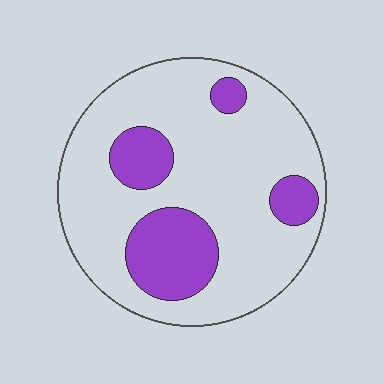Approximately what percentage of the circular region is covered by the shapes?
Approximately 25%.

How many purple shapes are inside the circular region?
4.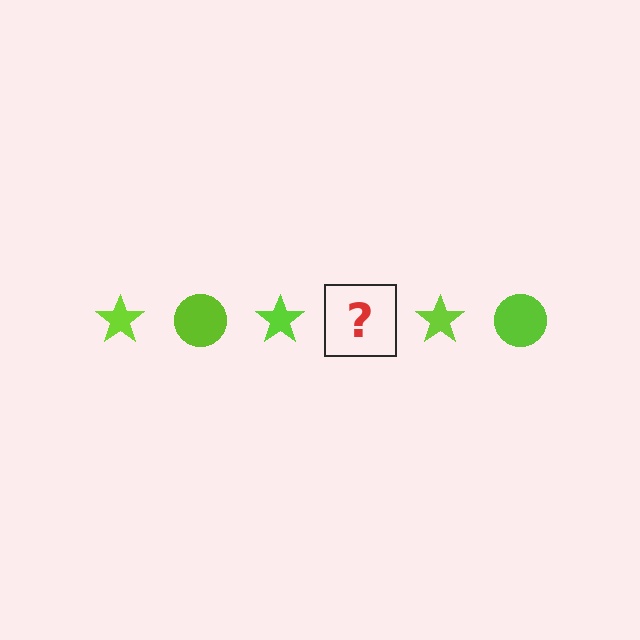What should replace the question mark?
The question mark should be replaced with a lime circle.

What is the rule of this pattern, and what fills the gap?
The rule is that the pattern cycles through star, circle shapes in lime. The gap should be filled with a lime circle.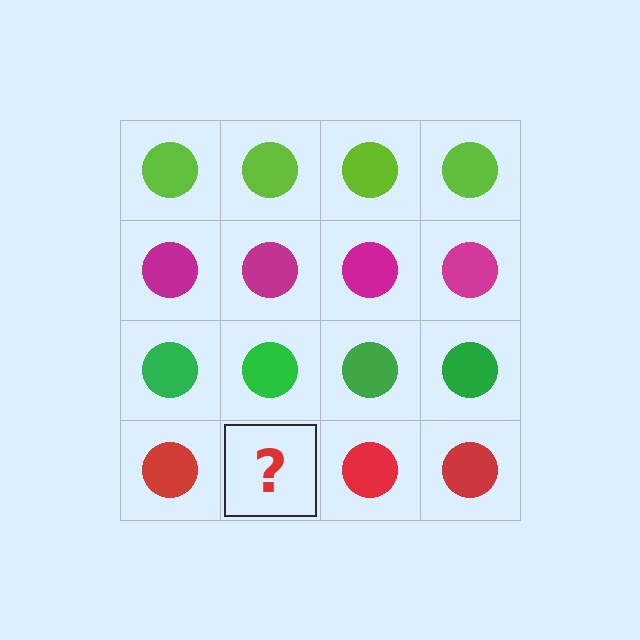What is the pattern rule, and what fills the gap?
The rule is that each row has a consistent color. The gap should be filled with a red circle.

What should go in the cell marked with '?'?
The missing cell should contain a red circle.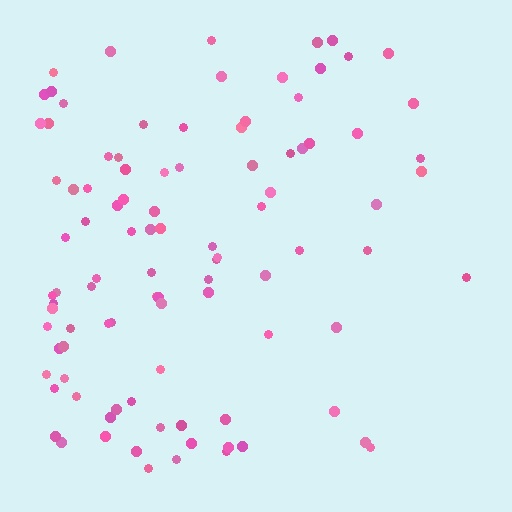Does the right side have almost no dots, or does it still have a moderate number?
Still a moderate number, just noticeably fewer than the left.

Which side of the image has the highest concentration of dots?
The left.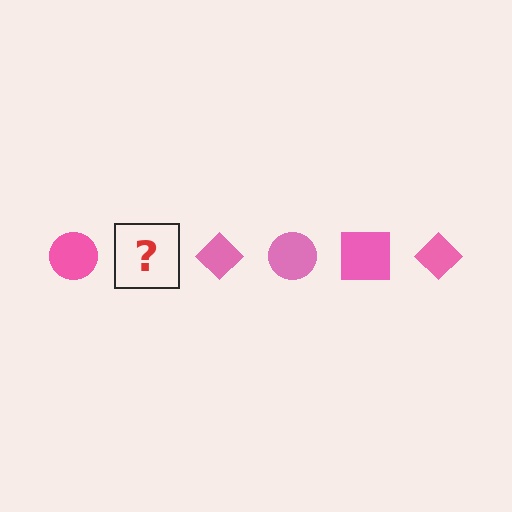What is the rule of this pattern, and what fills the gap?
The rule is that the pattern cycles through circle, square, diamond shapes in pink. The gap should be filled with a pink square.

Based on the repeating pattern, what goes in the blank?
The blank should be a pink square.